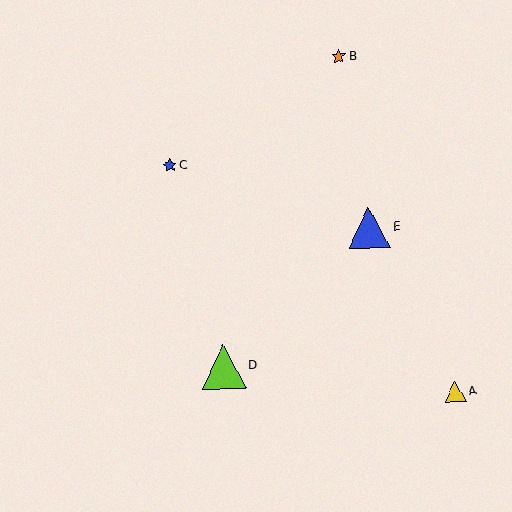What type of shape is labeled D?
Shape D is a lime triangle.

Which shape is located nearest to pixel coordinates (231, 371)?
The lime triangle (labeled D) at (223, 367) is nearest to that location.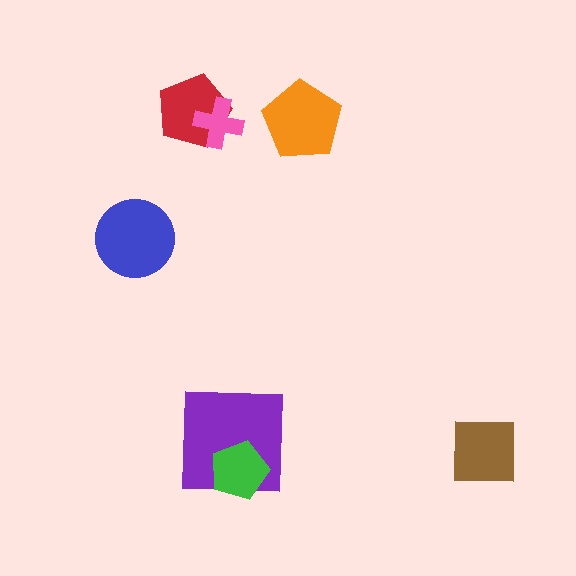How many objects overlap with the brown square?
0 objects overlap with the brown square.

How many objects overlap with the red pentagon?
1 object overlaps with the red pentagon.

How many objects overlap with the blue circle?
0 objects overlap with the blue circle.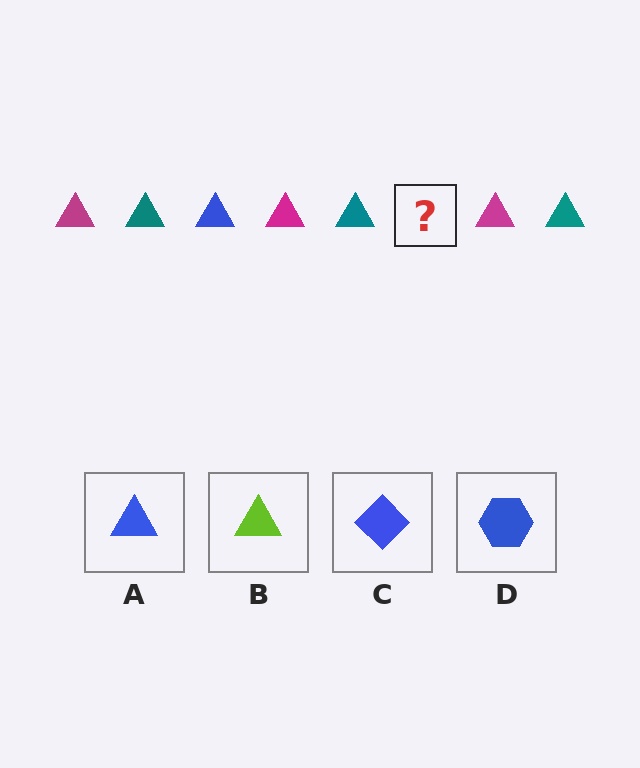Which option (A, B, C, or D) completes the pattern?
A.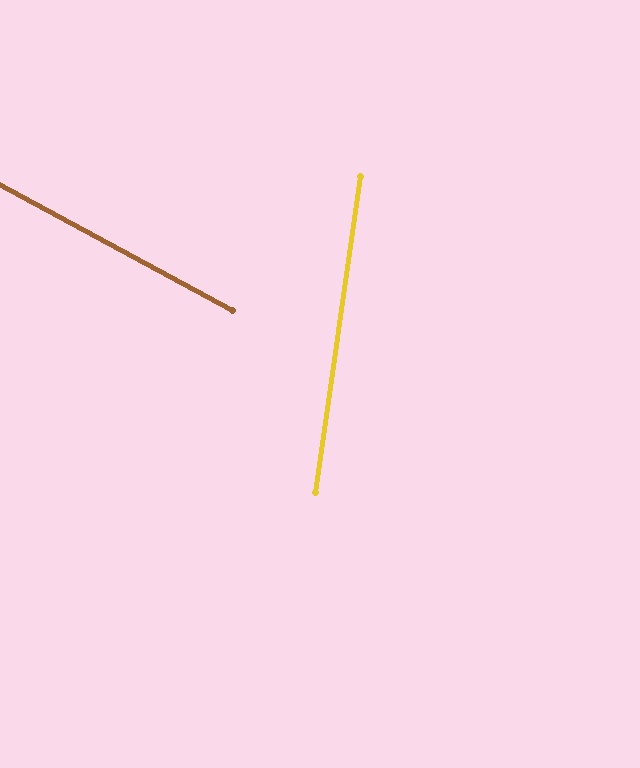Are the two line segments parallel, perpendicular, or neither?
Neither parallel nor perpendicular — they differ by about 70°.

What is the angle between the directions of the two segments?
Approximately 70 degrees.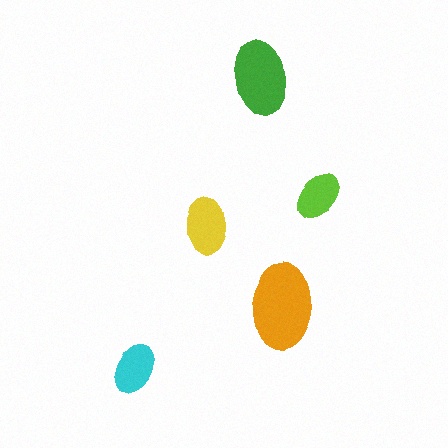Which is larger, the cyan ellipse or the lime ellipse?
The cyan one.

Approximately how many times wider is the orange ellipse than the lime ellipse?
About 1.5 times wider.